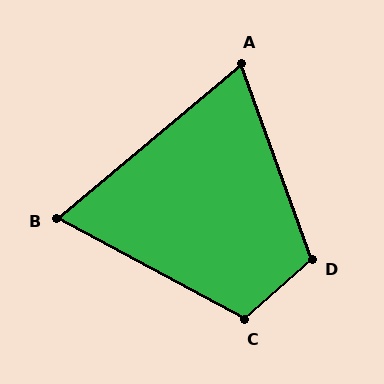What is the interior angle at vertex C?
Approximately 110 degrees (obtuse).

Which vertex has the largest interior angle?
D, at approximately 112 degrees.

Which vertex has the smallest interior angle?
B, at approximately 68 degrees.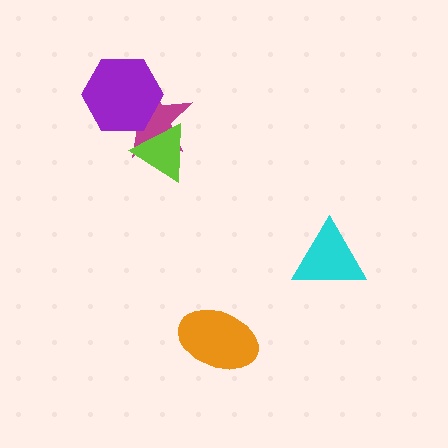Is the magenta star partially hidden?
Yes, it is partially covered by another shape.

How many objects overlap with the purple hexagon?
1 object overlaps with the purple hexagon.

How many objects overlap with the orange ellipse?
0 objects overlap with the orange ellipse.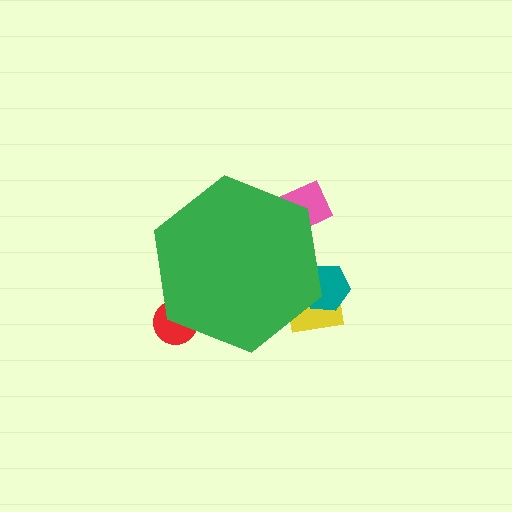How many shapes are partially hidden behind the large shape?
4 shapes are partially hidden.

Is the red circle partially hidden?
Yes, the red circle is partially hidden behind the green hexagon.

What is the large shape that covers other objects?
A green hexagon.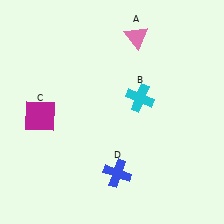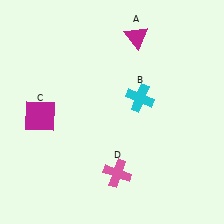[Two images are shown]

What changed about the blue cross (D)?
In Image 1, D is blue. In Image 2, it changed to pink.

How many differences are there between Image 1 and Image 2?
There are 2 differences between the two images.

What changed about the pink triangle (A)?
In Image 1, A is pink. In Image 2, it changed to magenta.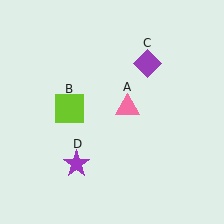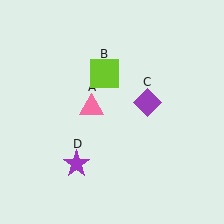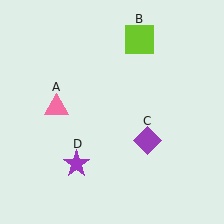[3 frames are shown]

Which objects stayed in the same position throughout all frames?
Purple star (object D) remained stationary.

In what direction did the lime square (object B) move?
The lime square (object B) moved up and to the right.